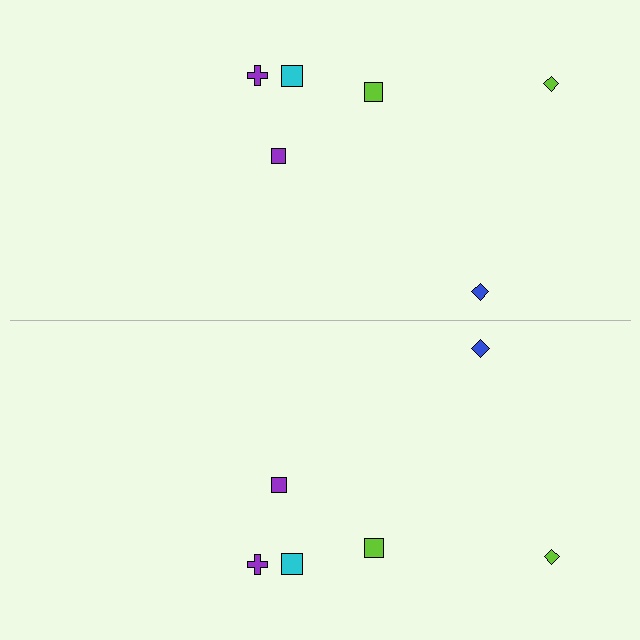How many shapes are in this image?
There are 12 shapes in this image.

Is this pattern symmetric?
Yes, this pattern has bilateral (reflection) symmetry.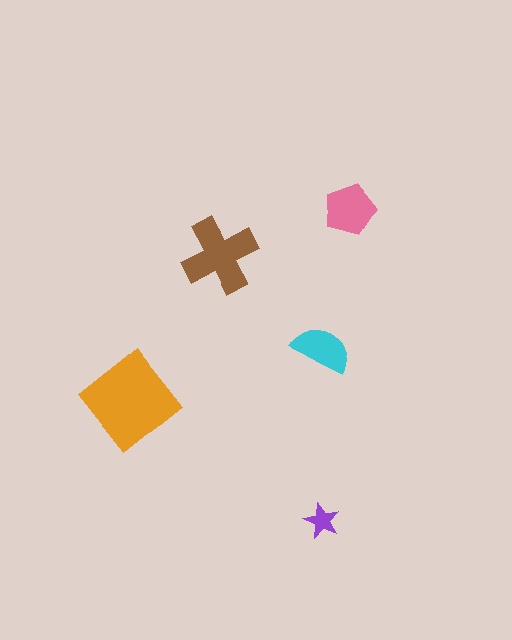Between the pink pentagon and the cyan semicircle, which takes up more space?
The pink pentagon.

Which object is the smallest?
The purple star.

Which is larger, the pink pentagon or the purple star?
The pink pentagon.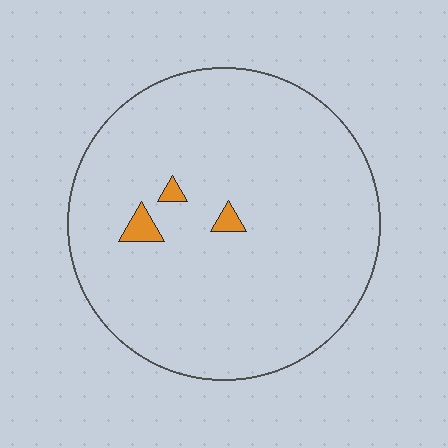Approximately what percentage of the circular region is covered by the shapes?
Approximately 5%.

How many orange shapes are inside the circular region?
3.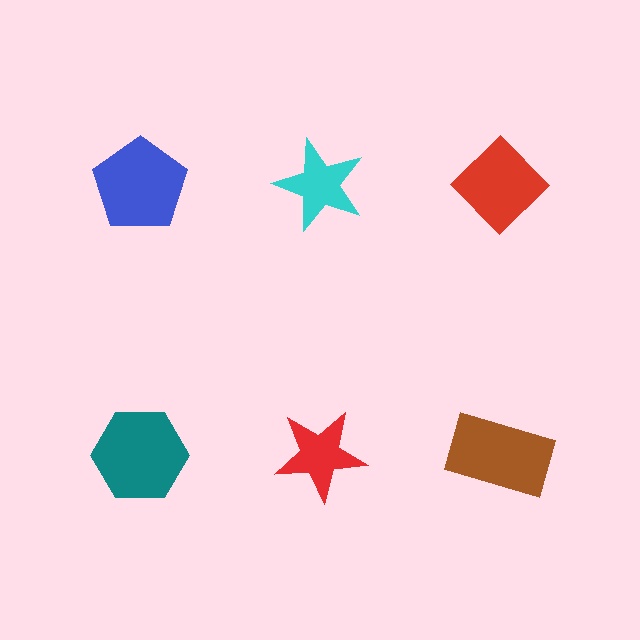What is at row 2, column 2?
A red star.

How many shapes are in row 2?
3 shapes.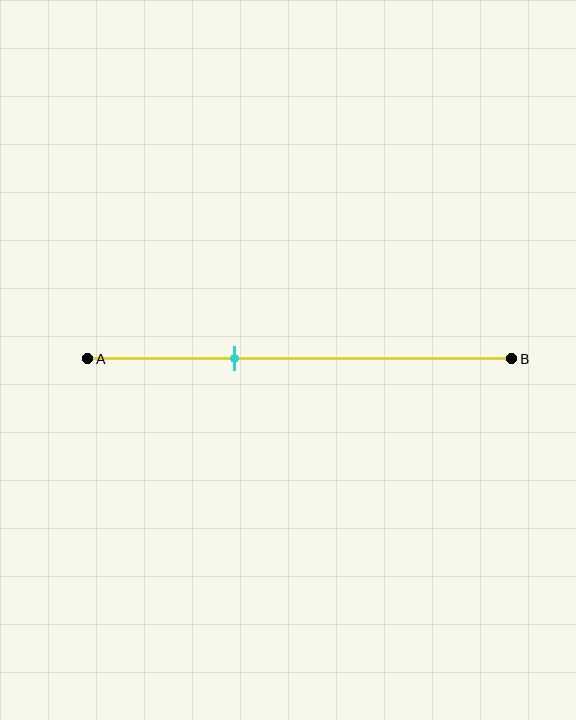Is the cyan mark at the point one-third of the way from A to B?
Yes, the mark is approximately at the one-third point.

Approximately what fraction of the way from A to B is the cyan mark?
The cyan mark is approximately 35% of the way from A to B.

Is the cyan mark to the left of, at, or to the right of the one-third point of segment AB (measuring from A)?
The cyan mark is approximately at the one-third point of segment AB.